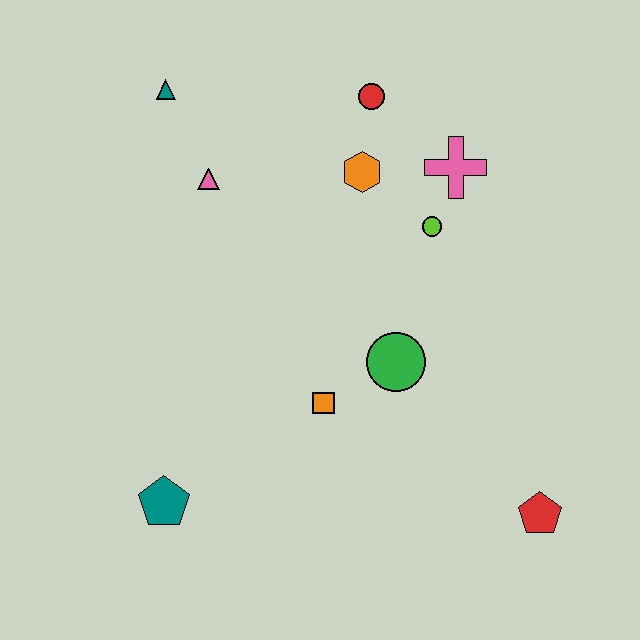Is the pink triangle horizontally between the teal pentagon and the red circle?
Yes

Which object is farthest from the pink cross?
The teal pentagon is farthest from the pink cross.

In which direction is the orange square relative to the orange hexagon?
The orange square is below the orange hexagon.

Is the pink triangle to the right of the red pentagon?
No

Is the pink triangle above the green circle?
Yes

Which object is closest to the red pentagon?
The green circle is closest to the red pentagon.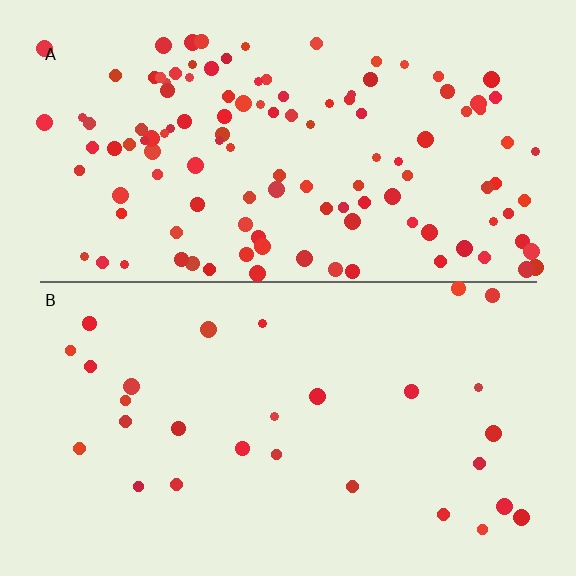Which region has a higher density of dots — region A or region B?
A (the top).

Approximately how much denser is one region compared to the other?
Approximately 4.2× — region A over region B.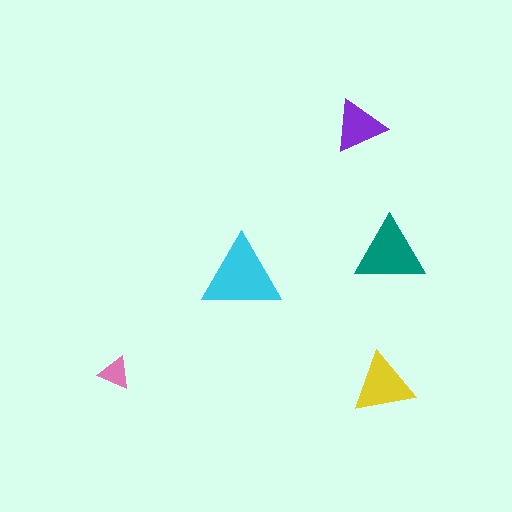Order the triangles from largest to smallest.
the cyan one, the teal one, the yellow one, the purple one, the pink one.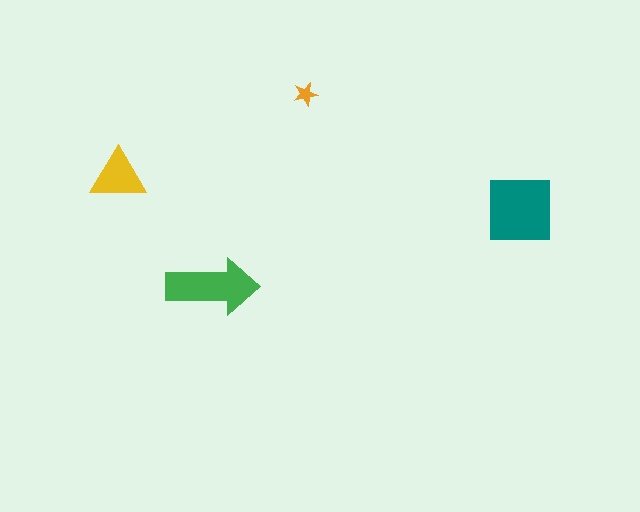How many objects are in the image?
There are 4 objects in the image.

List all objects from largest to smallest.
The teal square, the green arrow, the yellow triangle, the orange star.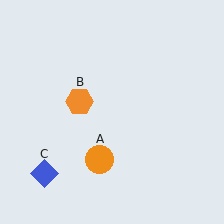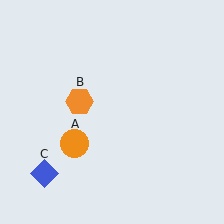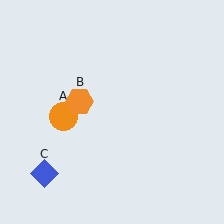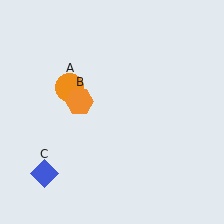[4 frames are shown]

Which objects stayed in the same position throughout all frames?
Orange hexagon (object B) and blue diamond (object C) remained stationary.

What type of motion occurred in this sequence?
The orange circle (object A) rotated clockwise around the center of the scene.